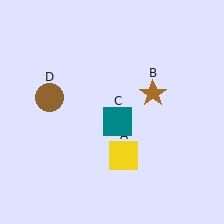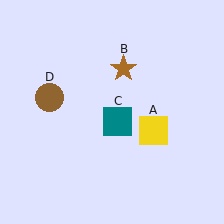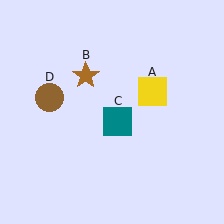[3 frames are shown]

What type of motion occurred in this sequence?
The yellow square (object A), brown star (object B) rotated counterclockwise around the center of the scene.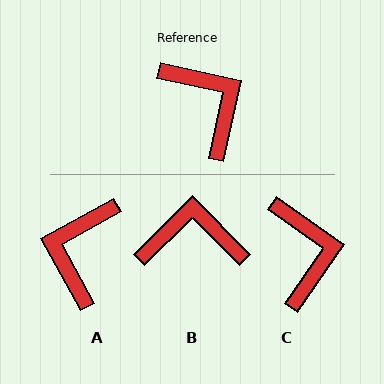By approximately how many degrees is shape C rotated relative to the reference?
Approximately 22 degrees clockwise.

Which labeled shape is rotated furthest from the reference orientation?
A, about 131 degrees away.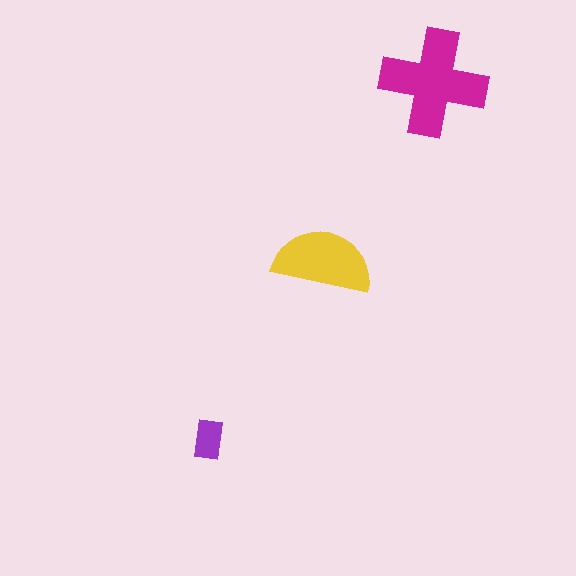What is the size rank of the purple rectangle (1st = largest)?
3rd.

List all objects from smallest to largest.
The purple rectangle, the yellow semicircle, the magenta cross.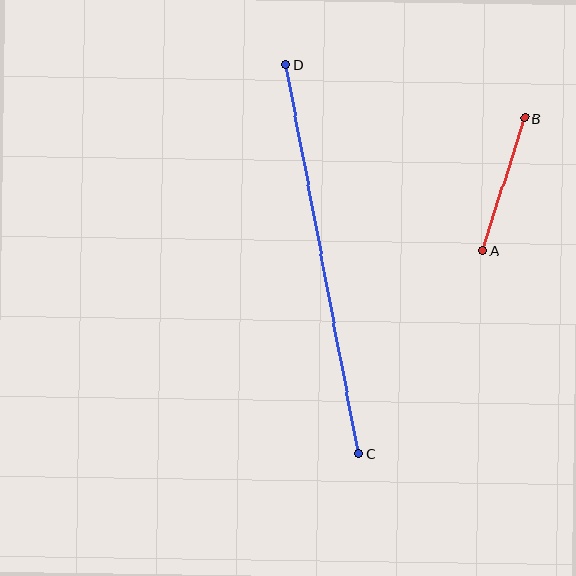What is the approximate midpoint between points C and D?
The midpoint is at approximately (322, 259) pixels.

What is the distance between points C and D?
The distance is approximately 396 pixels.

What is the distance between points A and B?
The distance is approximately 139 pixels.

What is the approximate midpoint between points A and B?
The midpoint is at approximately (504, 184) pixels.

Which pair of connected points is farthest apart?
Points C and D are farthest apart.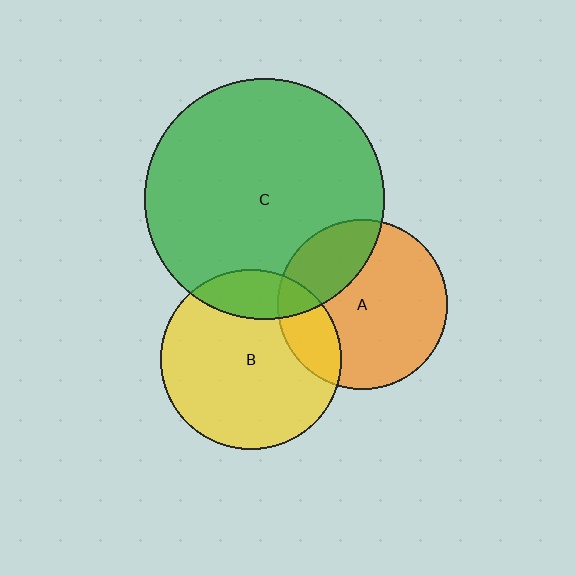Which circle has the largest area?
Circle C (green).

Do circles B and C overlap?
Yes.